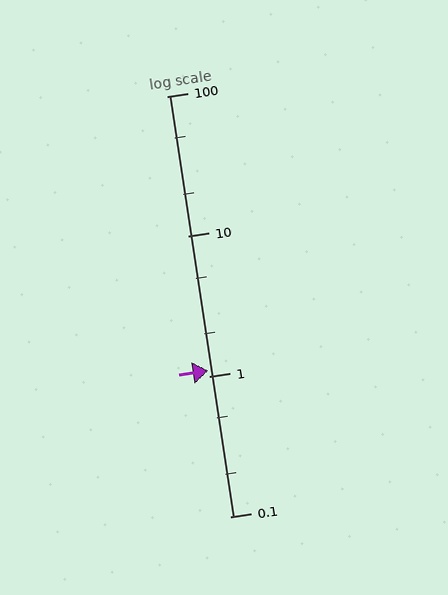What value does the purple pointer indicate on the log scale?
The pointer indicates approximately 1.1.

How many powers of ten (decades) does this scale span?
The scale spans 3 decades, from 0.1 to 100.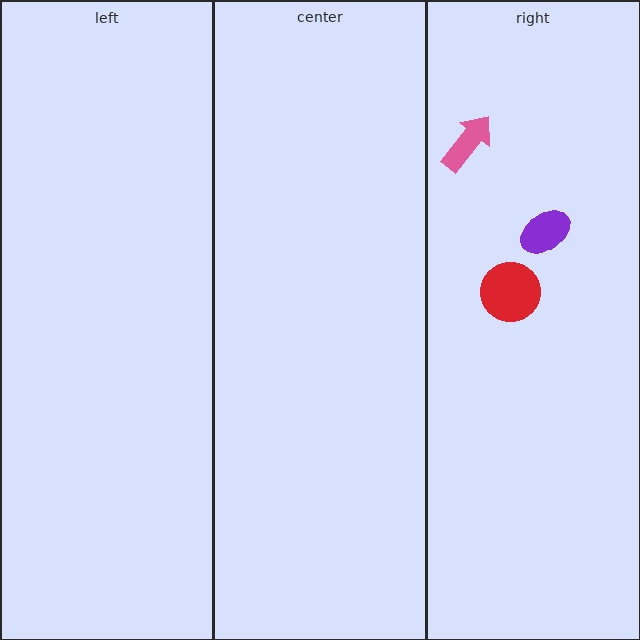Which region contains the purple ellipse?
The right region.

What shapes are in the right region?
The red circle, the pink arrow, the purple ellipse.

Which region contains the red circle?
The right region.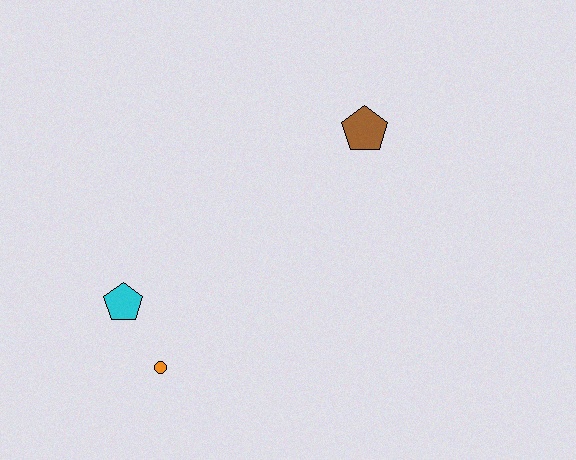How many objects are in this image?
There are 3 objects.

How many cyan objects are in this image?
There is 1 cyan object.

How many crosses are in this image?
There are no crosses.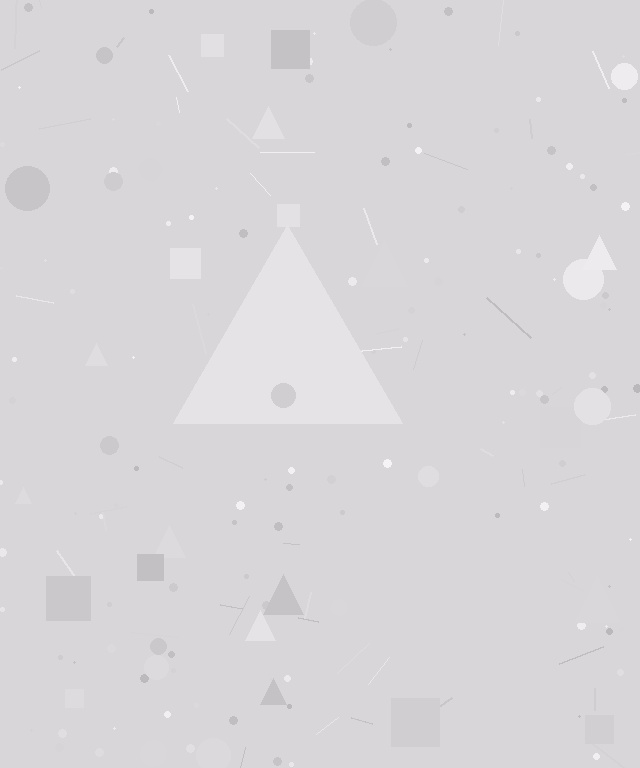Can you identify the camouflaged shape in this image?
The camouflaged shape is a triangle.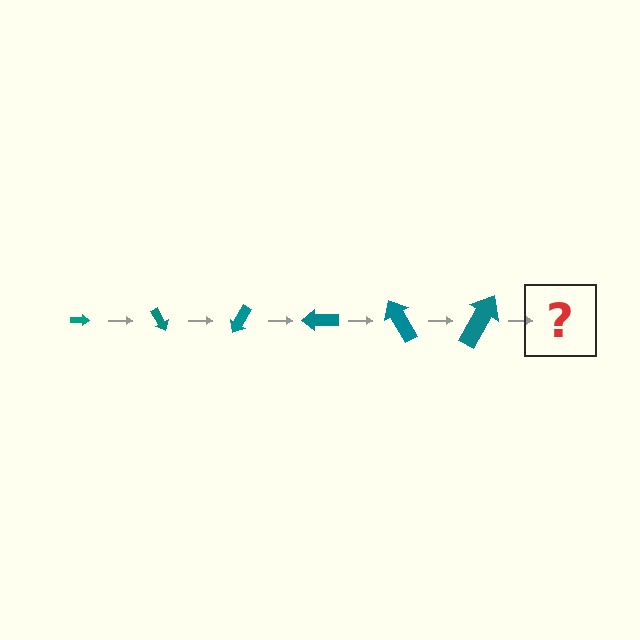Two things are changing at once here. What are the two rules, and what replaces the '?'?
The two rules are that the arrow grows larger each step and it rotates 60 degrees each step. The '?' should be an arrow, larger than the previous one and rotated 360 degrees from the start.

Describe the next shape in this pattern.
It should be an arrow, larger than the previous one and rotated 360 degrees from the start.